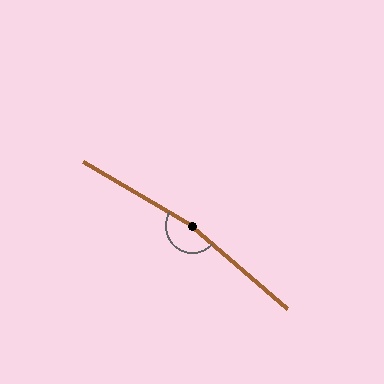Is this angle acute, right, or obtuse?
It is obtuse.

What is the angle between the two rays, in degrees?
Approximately 169 degrees.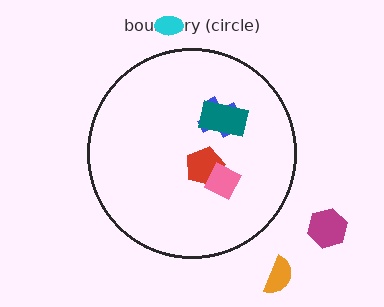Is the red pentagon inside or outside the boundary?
Inside.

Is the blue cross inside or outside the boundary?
Inside.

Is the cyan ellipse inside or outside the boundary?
Outside.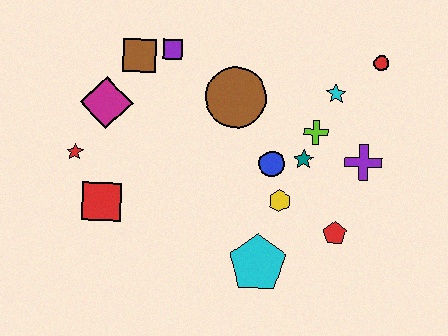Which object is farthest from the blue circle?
The red star is farthest from the blue circle.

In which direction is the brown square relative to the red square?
The brown square is above the red square.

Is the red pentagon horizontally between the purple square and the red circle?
Yes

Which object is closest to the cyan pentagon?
The yellow hexagon is closest to the cyan pentagon.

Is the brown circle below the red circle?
Yes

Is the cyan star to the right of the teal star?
Yes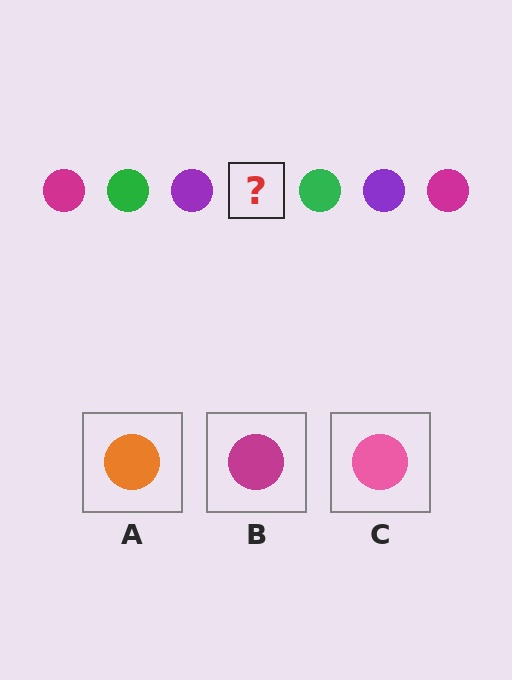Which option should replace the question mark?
Option B.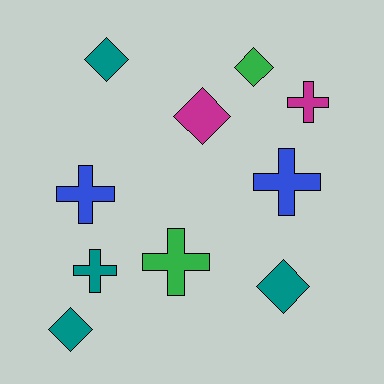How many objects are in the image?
There are 10 objects.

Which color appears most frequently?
Teal, with 4 objects.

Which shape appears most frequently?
Cross, with 5 objects.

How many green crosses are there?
There is 1 green cross.